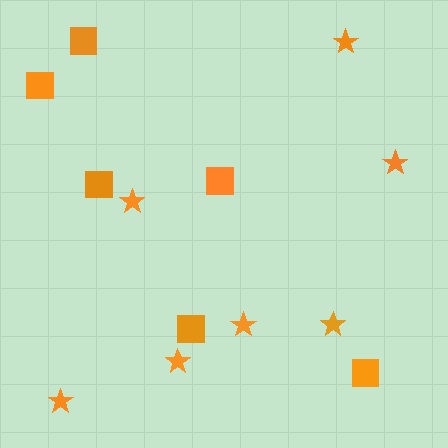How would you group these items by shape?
There are 2 groups: one group of stars (7) and one group of squares (6).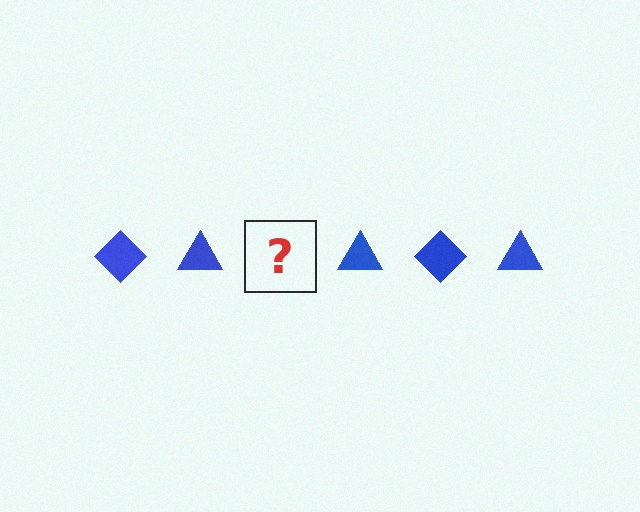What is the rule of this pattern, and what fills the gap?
The rule is that the pattern cycles through diamond, triangle shapes in blue. The gap should be filled with a blue diamond.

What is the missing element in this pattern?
The missing element is a blue diamond.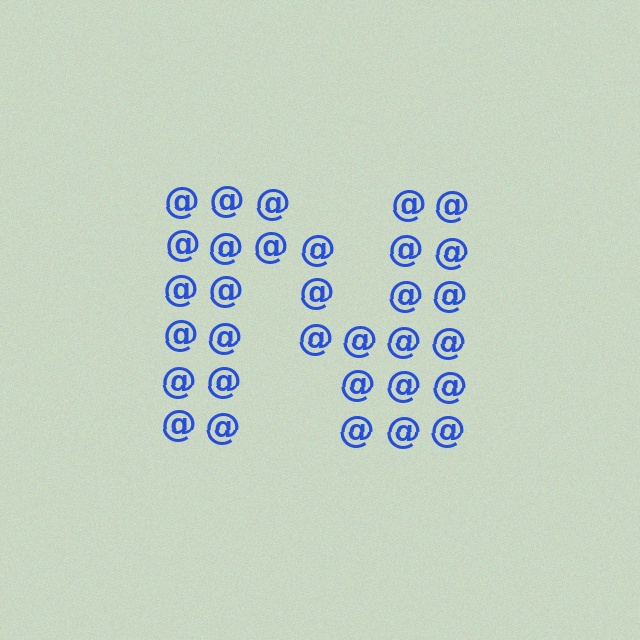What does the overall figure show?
The overall figure shows the letter N.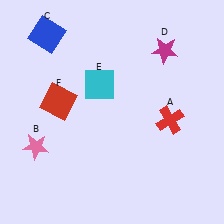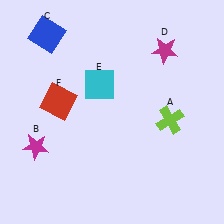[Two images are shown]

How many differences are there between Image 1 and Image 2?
There are 2 differences between the two images.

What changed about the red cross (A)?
In Image 1, A is red. In Image 2, it changed to lime.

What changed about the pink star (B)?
In Image 1, B is pink. In Image 2, it changed to magenta.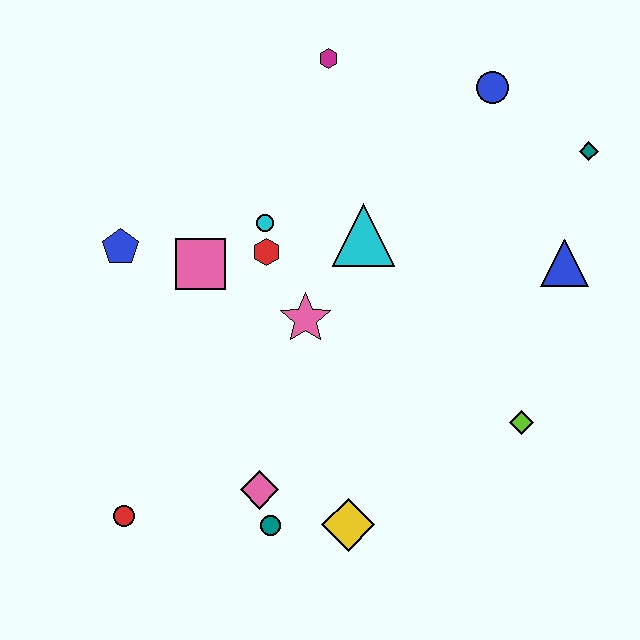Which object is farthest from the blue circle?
The red circle is farthest from the blue circle.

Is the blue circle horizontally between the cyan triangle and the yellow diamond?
No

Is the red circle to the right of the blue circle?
No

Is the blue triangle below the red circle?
No